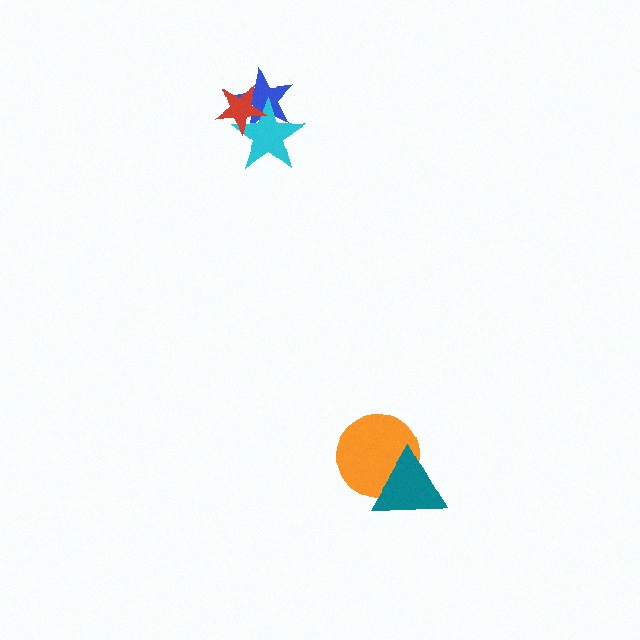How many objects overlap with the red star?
2 objects overlap with the red star.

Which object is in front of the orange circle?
The teal triangle is in front of the orange circle.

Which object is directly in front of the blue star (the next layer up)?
The cyan star is directly in front of the blue star.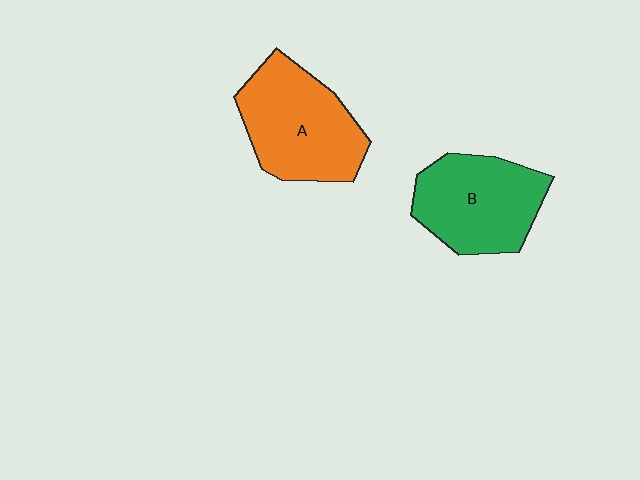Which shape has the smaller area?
Shape B (green).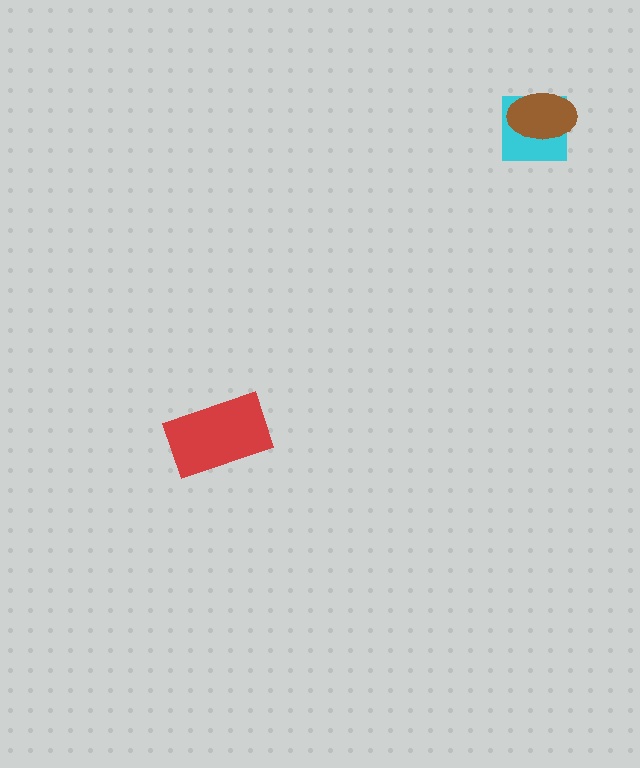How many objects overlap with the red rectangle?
0 objects overlap with the red rectangle.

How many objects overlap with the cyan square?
1 object overlaps with the cyan square.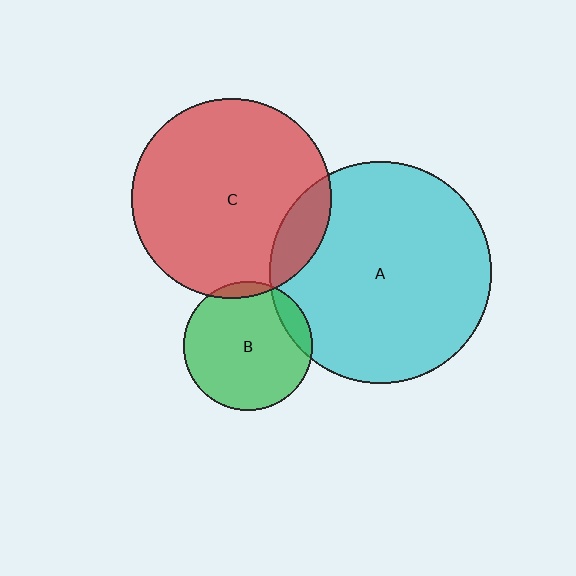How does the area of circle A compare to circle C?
Approximately 1.2 times.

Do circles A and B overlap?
Yes.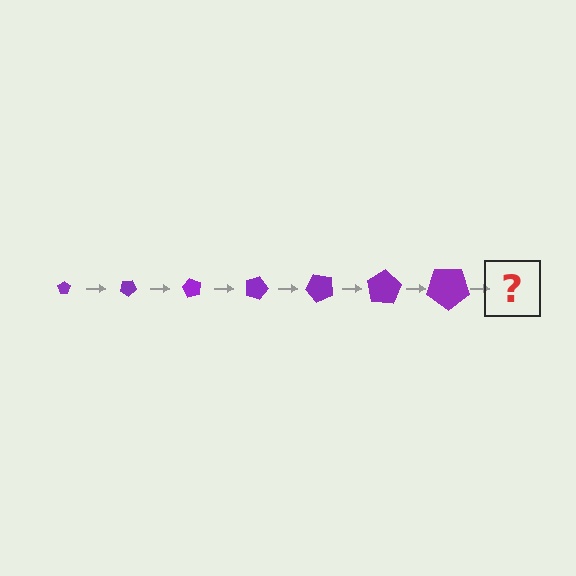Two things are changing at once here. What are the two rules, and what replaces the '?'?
The two rules are that the pentagon grows larger each step and it rotates 30 degrees each step. The '?' should be a pentagon, larger than the previous one and rotated 210 degrees from the start.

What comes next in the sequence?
The next element should be a pentagon, larger than the previous one and rotated 210 degrees from the start.